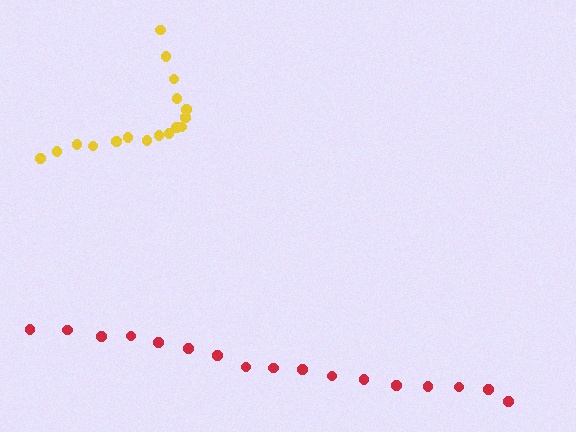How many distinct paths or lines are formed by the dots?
There are 2 distinct paths.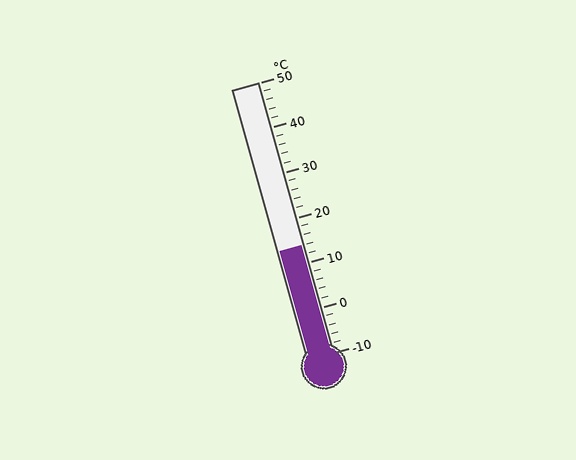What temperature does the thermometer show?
The thermometer shows approximately 14°C.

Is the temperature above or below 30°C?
The temperature is below 30°C.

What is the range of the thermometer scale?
The thermometer scale ranges from -10°C to 50°C.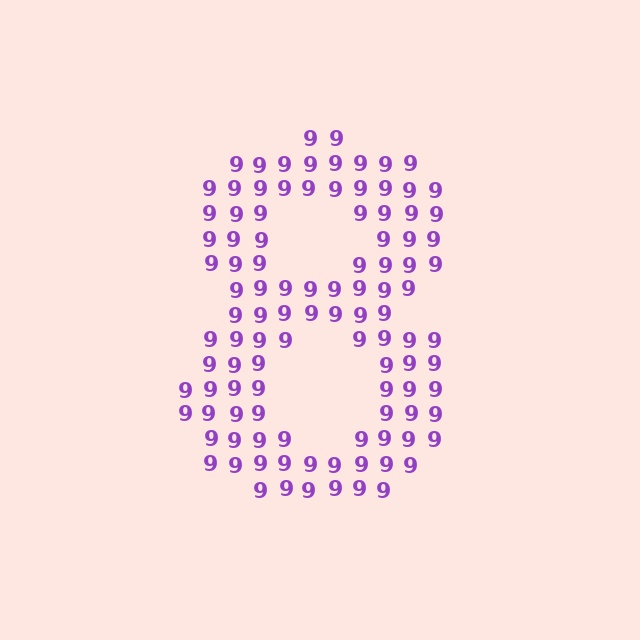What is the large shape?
The large shape is the digit 8.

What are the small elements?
The small elements are digit 9's.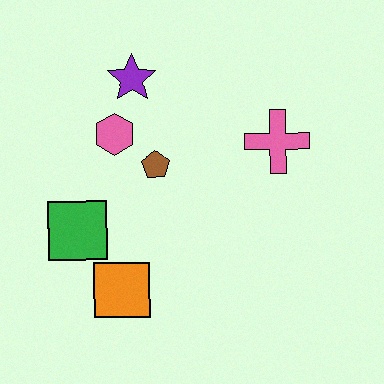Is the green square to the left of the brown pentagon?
Yes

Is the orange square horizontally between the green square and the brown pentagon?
Yes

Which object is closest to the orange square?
The green square is closest to the orange square.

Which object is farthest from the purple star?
The orange square is farthest from the purple star.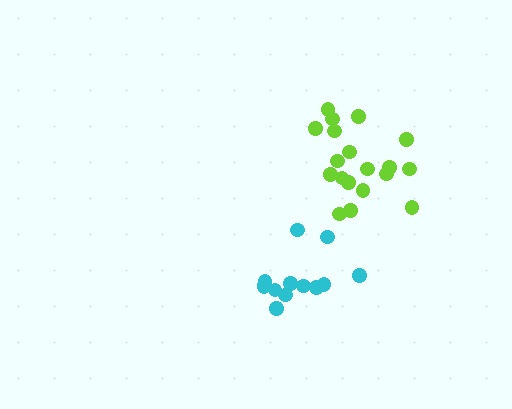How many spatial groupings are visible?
There are 2 spatial groupings.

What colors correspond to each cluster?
The clusters are colored: lime, cyan.